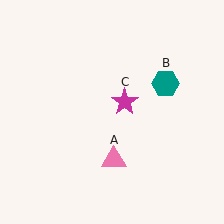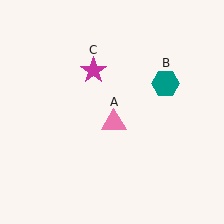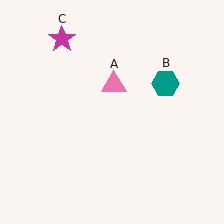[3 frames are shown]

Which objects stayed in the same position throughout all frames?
Teal hexagon (object B) remained stationary.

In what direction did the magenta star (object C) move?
The magenta star (object C) moved up and to the left.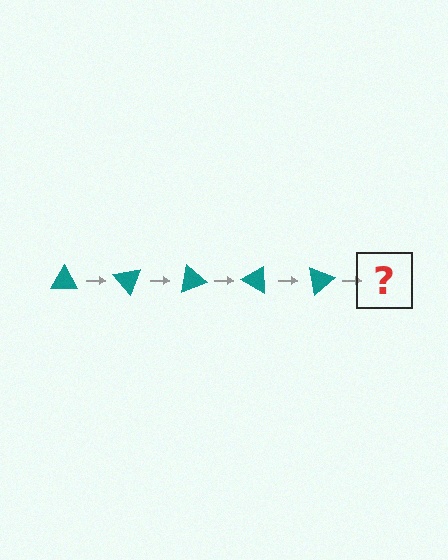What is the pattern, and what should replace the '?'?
The pattern is that the triangle rotates 50 degrees each step. The '?' should be a teal triangle rotated 250 degrees.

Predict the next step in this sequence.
The next step is a teal triangle rotated 250 degrees.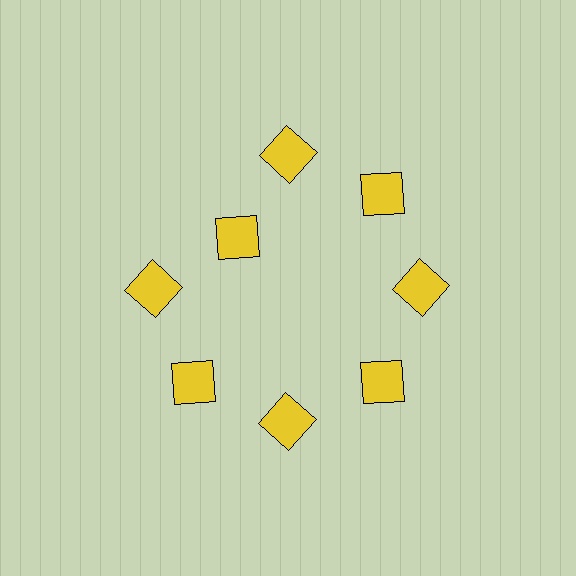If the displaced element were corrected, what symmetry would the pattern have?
It would have 8-fold rotational symmetry — the pattern would map onto itself every 45 degrees.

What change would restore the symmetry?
The symmetry would be restored by moving it outward, back onto the ring so that all 8 squares sit at equal angles and equal distance from the center.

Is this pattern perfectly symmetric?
No. The 8 yellow squares are arranged in a ring, but one element near the 10 o'clock position is pulled inward toward the center, breaking the 8-fold rotational symmetry.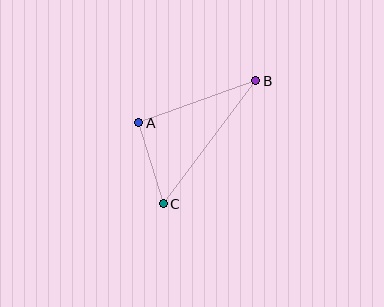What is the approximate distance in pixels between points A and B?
The distance between A and B is approximately 124 pixels.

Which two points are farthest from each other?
Points B and C are farthest from each other.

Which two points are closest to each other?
Points A and C are closest to each other.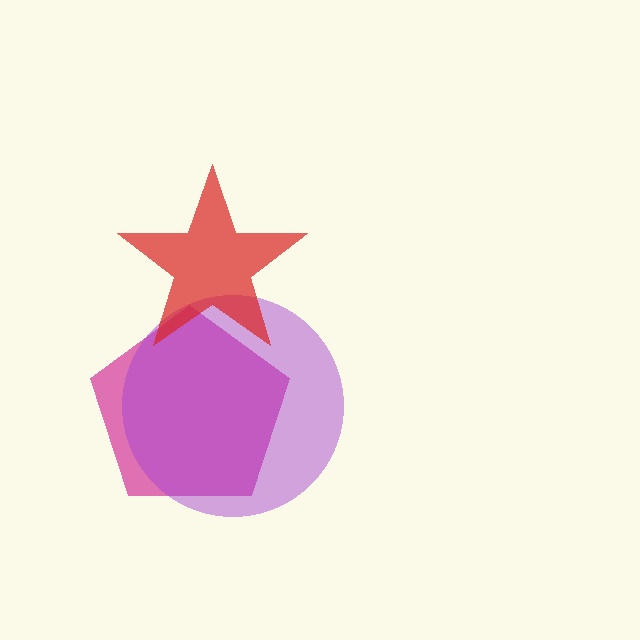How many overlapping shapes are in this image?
There are 3 overlapping shapes in the image.